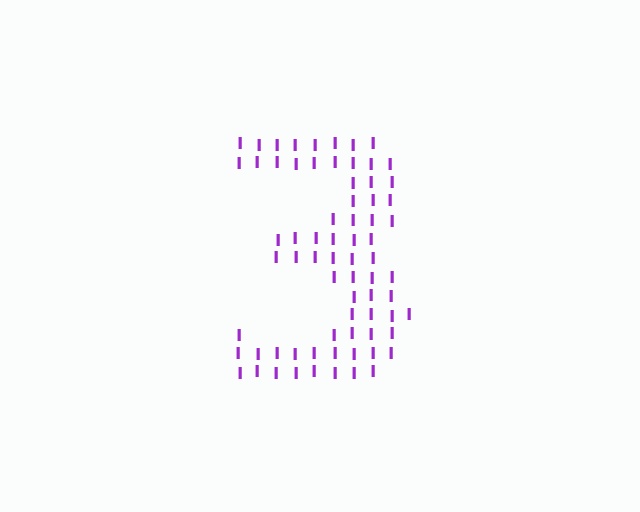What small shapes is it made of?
It is made of small letter I's.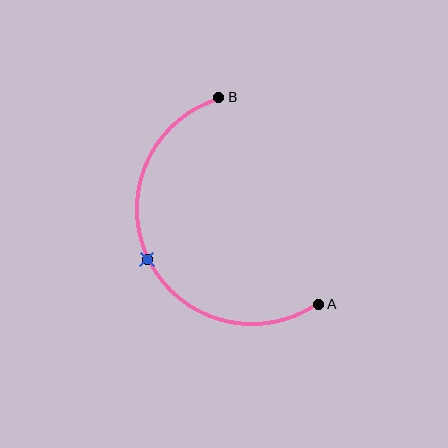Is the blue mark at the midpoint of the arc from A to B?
Yes. The blue mark lies on the arc at equal arc-length from both A and B — it is the arc midpoint.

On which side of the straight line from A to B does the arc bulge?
The arc bulges to the left of the straight line connecting A and B.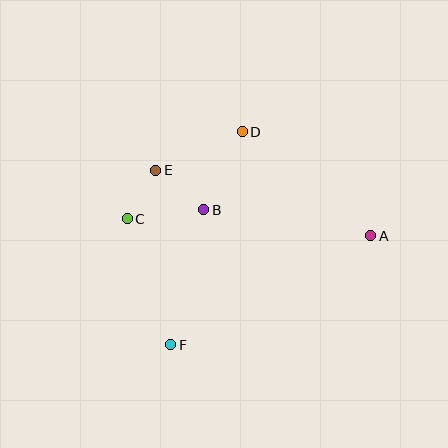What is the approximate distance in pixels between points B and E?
The distance between B and E is approximately 62 pixels.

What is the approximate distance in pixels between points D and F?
The distance between D and F is approximately 224 pixels.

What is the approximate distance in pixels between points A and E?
The distance between A and E is approximately 225 pixels.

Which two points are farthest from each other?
Points A and C are farthest from each other.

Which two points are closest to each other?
Points C and E are closest to each other.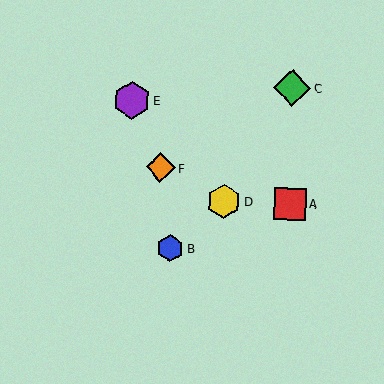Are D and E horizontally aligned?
No, D is at y≈202 and E is at y≈100.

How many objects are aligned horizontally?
2 objects (A, D) are aligned horizontally.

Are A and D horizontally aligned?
Yes, both are at y≈204.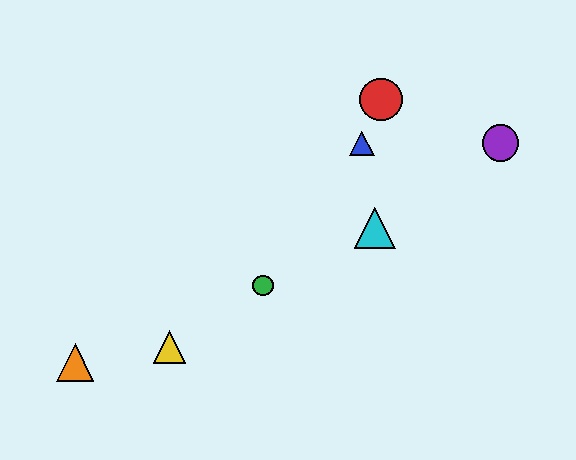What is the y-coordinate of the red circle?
The red circle is at y≈99.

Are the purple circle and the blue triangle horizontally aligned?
Yes, both are at y≈143.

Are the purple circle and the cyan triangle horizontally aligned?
No, the purple circle is at y≈143 and the cyan triangle is at y≈228.